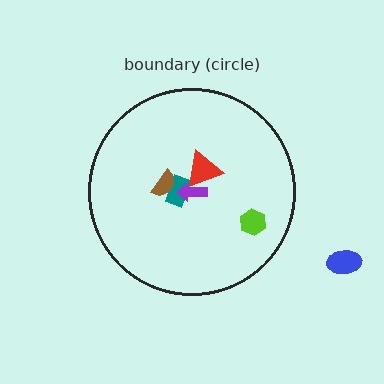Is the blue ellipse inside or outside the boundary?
Outside.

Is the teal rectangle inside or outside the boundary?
Inside.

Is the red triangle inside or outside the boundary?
Inside.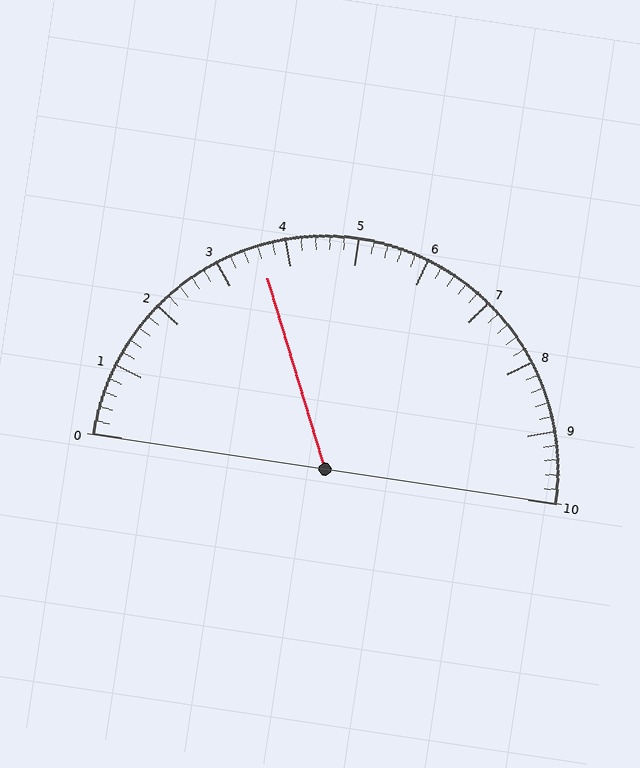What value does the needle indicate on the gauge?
The needle indicates approximately 3.6.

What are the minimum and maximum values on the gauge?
The gauge ranges from 0 to 10.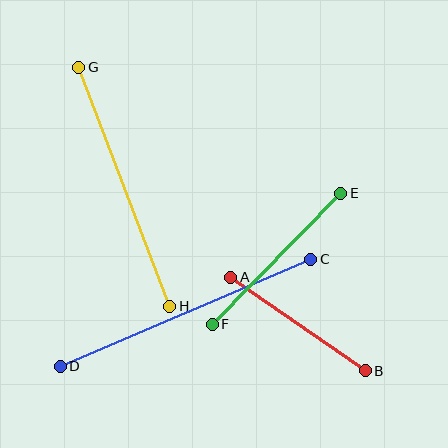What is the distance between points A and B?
The distance is approximately 164 pixels.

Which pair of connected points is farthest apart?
Points C and D are farthest apart.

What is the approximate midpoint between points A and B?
The midpoint is at approximately (298, 324) pixels.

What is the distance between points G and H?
The distance is approximately 256 pixels.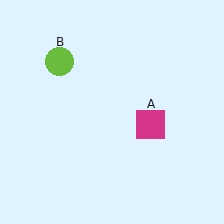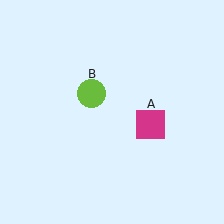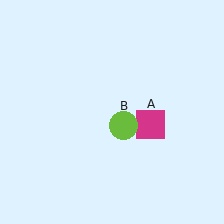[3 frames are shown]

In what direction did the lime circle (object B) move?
The lime circle (object B) moved down and to the right.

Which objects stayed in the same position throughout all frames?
Magenta square (object A) remained stationary.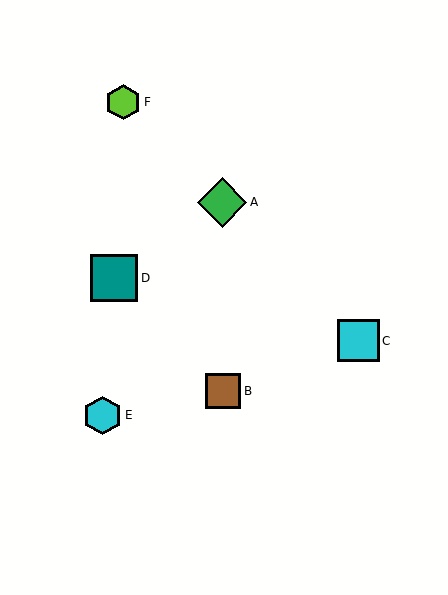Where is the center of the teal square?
The center of the teal square is at (114, 278).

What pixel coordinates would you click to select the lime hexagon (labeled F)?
Click at (123, 102) to select the lime hexagon F.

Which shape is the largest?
The green diamond (labeled A) is the largest.